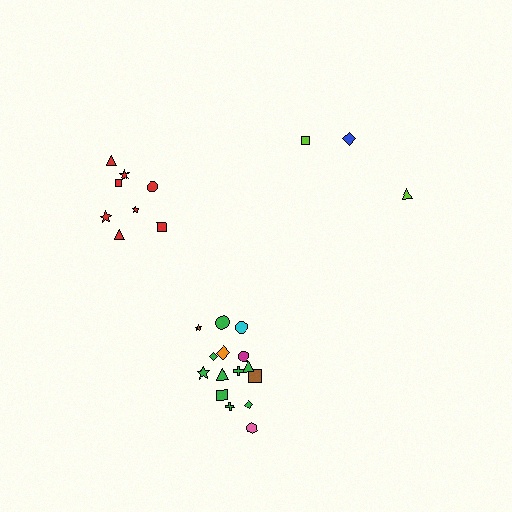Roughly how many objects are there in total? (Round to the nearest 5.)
Roughly 25 objects in total.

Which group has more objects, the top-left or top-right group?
The top-left group.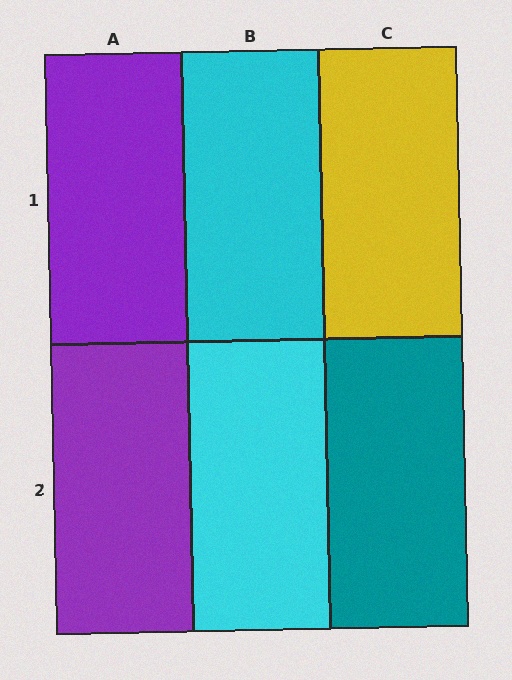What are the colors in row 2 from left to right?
Purple, cyan, teal.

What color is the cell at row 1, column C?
Yellow.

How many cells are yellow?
1 cell is yellow.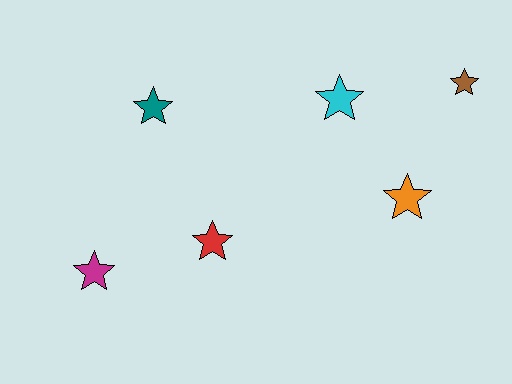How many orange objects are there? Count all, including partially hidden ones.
There is 1 orange object.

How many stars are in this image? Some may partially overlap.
There are 6 stars.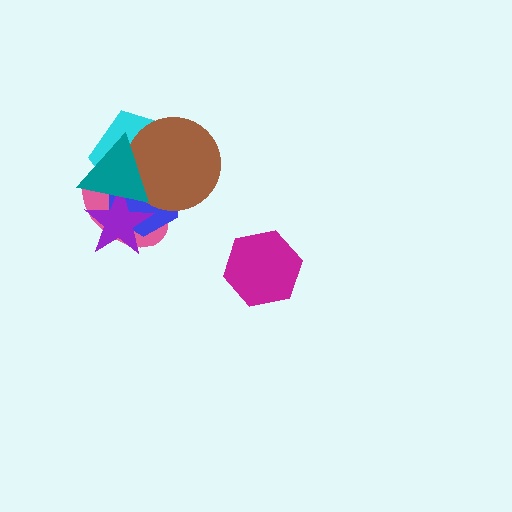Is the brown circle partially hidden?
Yes, it is partially covered by another shape.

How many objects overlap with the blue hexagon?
5 objects overlap with the blue hexagon.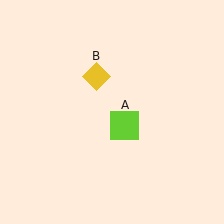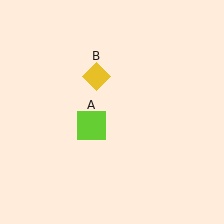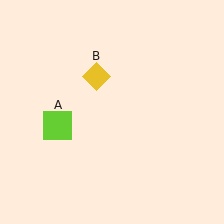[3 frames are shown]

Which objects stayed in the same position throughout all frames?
Yellow diamond (object B) remained stationary.